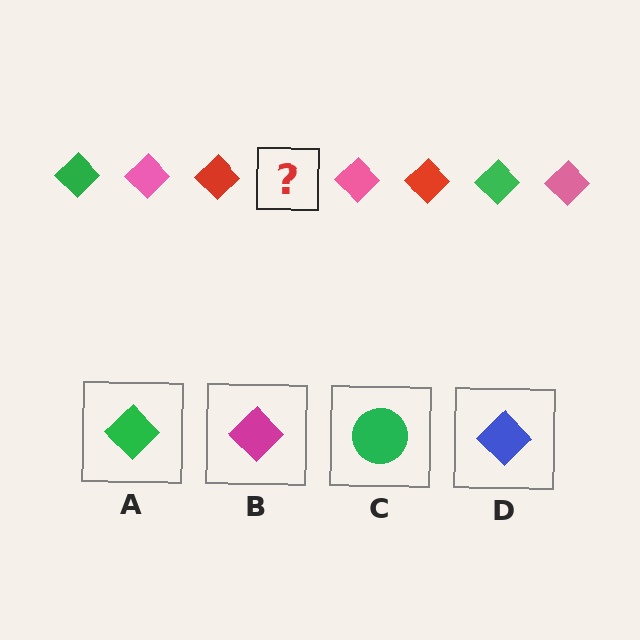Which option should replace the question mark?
Option A.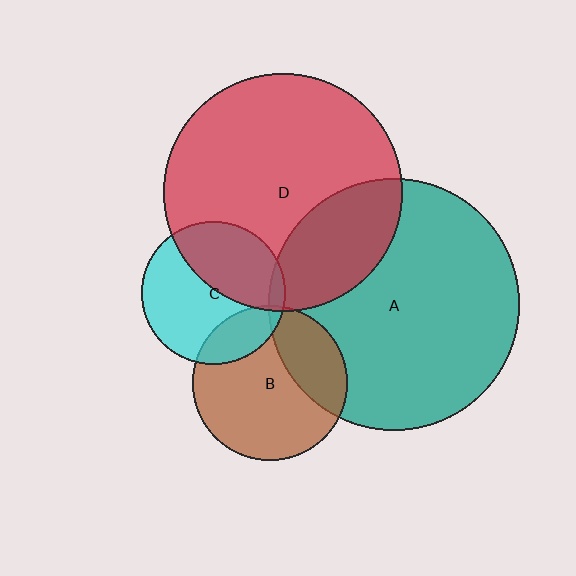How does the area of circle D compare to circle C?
Approximately 2.8 times.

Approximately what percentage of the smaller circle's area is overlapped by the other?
Approximately 5%.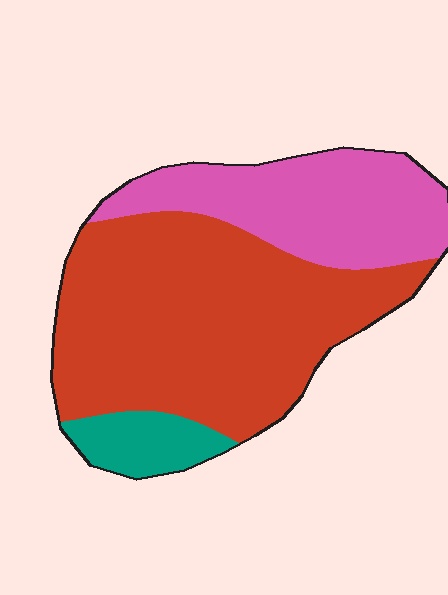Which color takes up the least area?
Teal, at roughly 10%.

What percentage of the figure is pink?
Pink takes up about one third (1/3) of the figure.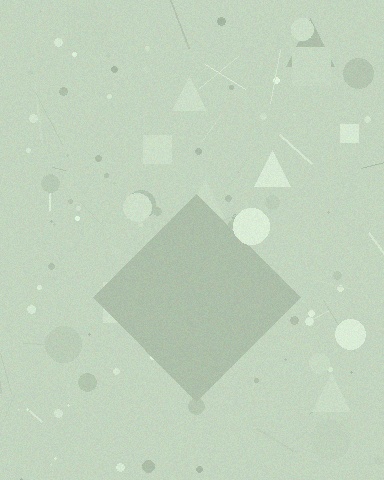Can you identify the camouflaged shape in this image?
The camouflaged shape is a diamond.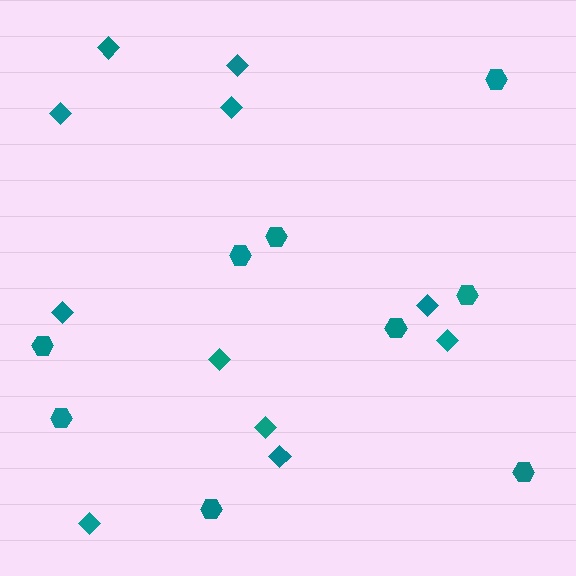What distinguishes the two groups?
There are 2 groups: one group of hexagons (9) and one group of diamonds (11).